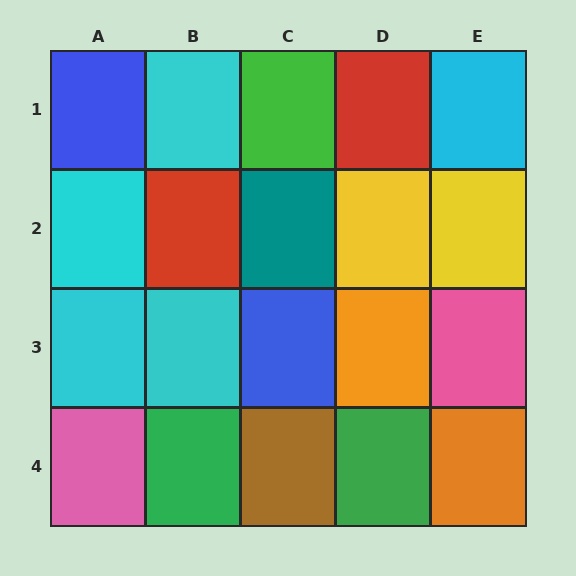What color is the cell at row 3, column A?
Cyan.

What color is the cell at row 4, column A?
Pink.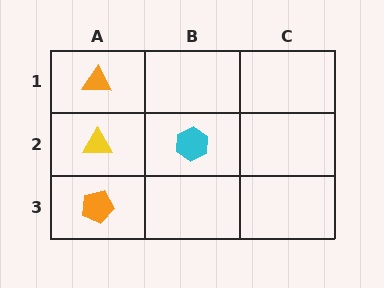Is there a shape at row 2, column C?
No, that cell is empty.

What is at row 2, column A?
A yellow triangle.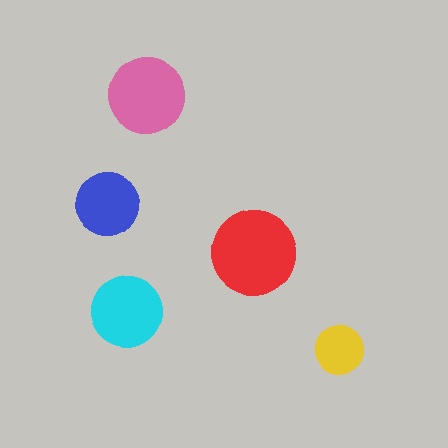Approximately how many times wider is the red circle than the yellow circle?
About 2 times wider.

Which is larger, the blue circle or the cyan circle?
The cyan one.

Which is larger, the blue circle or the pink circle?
The pink one.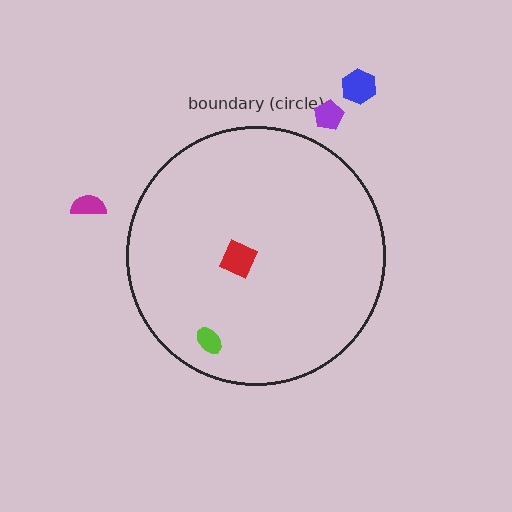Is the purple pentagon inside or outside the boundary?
Outside.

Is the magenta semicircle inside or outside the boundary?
Outside.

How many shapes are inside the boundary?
2 inside, 3 outside.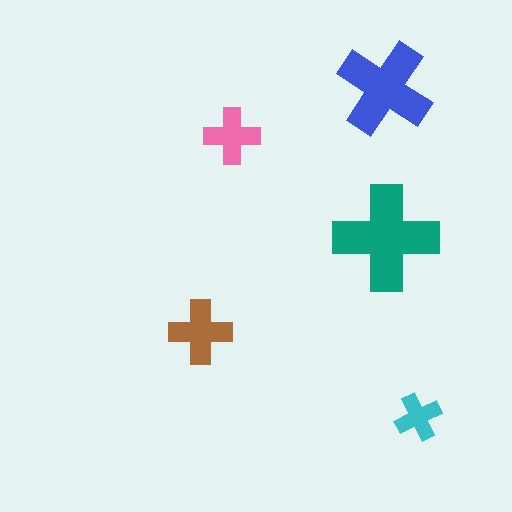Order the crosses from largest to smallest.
the teal one, the blue one, the brown one, the pink one, the cyan one.